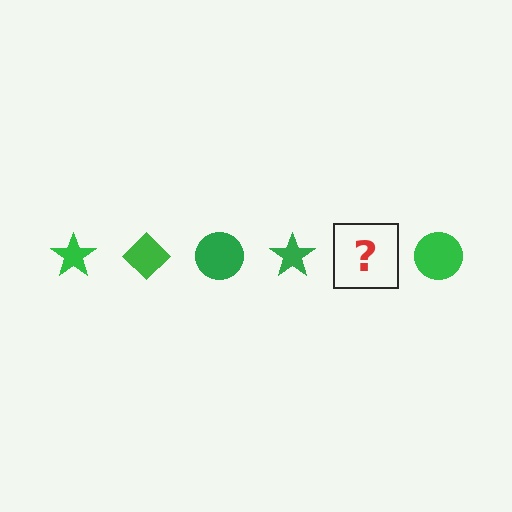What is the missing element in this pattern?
The missing element is a green diamond.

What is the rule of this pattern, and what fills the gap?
The rule is that the pattern cycles through star, diamond, circle shapes in green. The gap should be filled with a green diamond.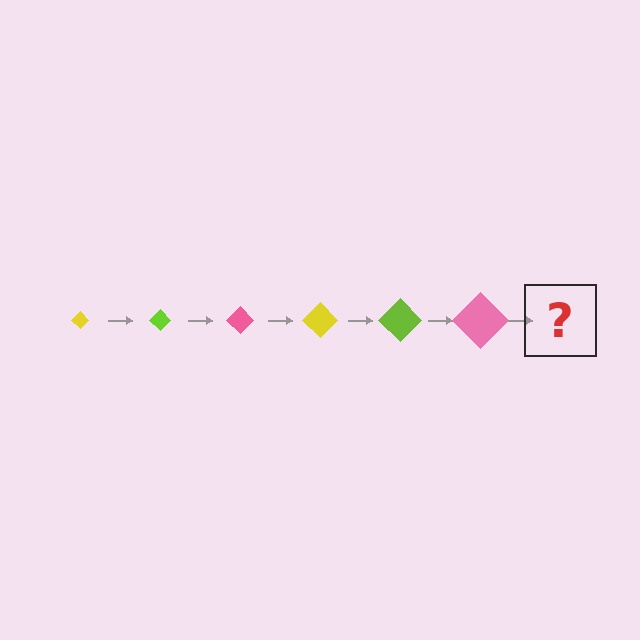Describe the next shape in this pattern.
It should be a yellow diamond, larger than the previous one.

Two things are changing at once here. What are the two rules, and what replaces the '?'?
The two rules are that the diamond grows larger each step and the color cycles through yellow, lime, and pink. The '?' should be a yellow diamond, larger than the previous one.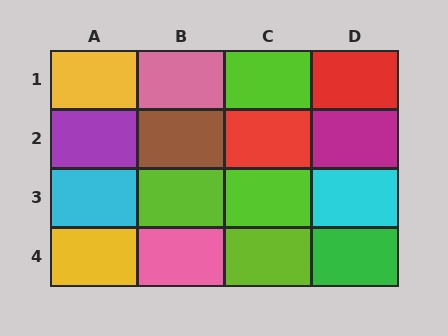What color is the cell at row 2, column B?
Brown.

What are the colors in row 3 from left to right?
Cyan, lime, lime, cyan.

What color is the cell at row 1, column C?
Lime.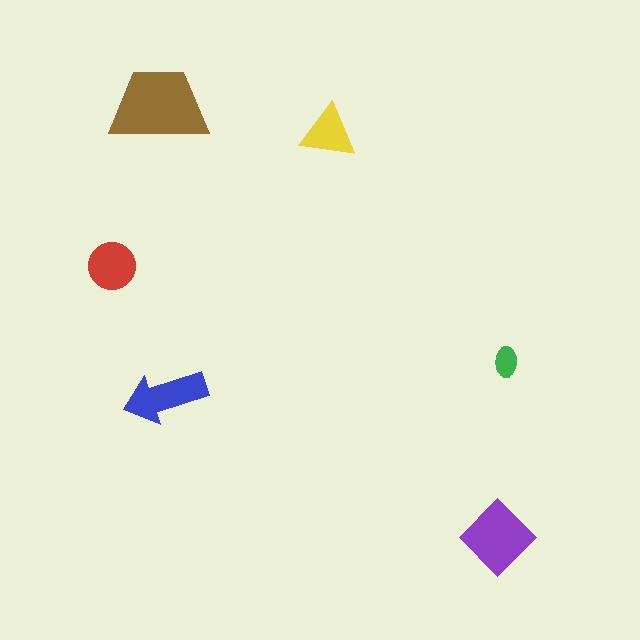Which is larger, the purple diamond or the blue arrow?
The purple diamond.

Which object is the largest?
The brown trapezoid.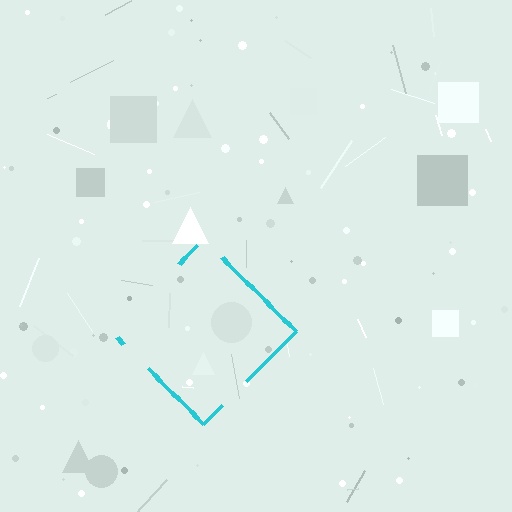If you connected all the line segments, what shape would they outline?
They would outline a diamond.